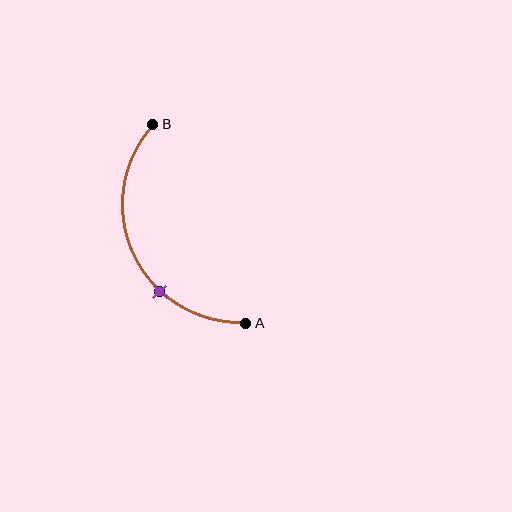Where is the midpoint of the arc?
The arc midpoint is the point on the curve farthest from the straight line joining A and B. It sits to the left of that line.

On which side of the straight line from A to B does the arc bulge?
The arc bulges to the left of the straight line connecting A and B.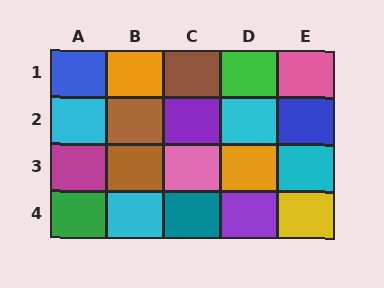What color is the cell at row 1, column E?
Pink.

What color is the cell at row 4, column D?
Purple.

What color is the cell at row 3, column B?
Brown.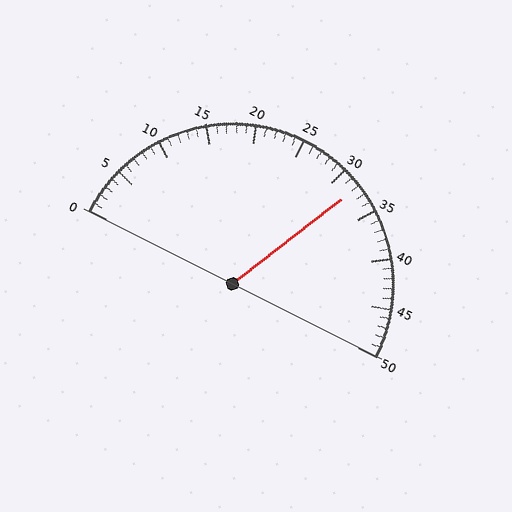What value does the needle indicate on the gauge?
The needle indicates approximately 32.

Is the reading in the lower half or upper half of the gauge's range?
The reading is in the upper half of the range (0 to 50).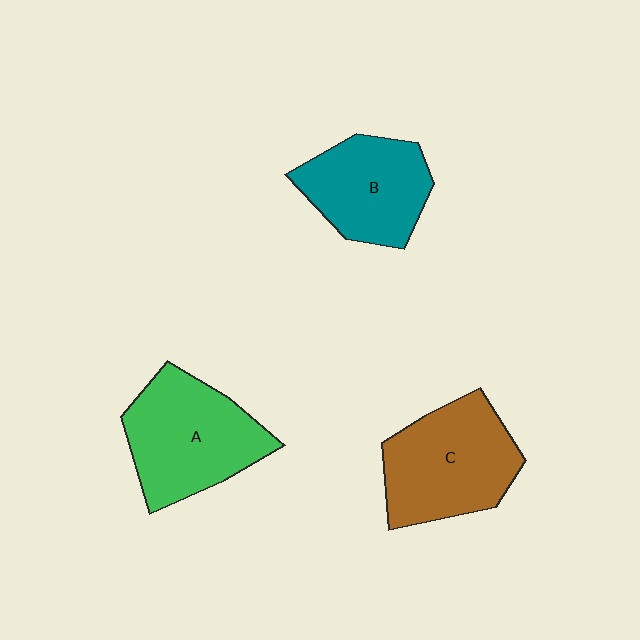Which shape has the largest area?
Shape A (green).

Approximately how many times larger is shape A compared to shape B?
Approximately 1.2 times.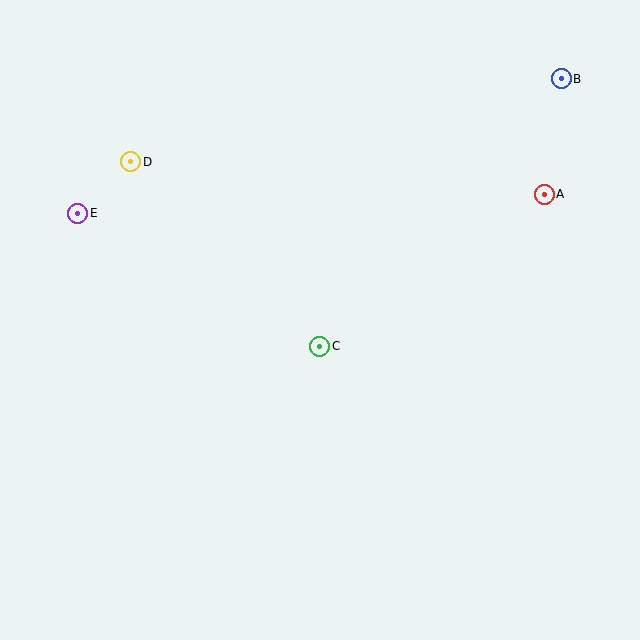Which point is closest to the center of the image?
Point C at (320, 346) is closest to the center.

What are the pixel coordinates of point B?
Point B is at (561, 79).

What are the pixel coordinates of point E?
Point E is at (78, 213).